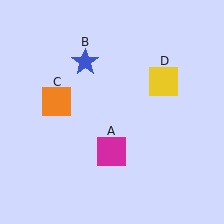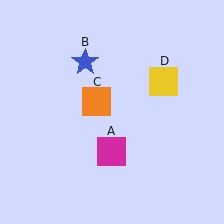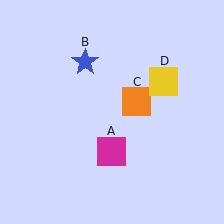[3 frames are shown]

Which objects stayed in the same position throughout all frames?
Magenta square (object A) and blue star (object B) and yellow square (object D) remained stationary.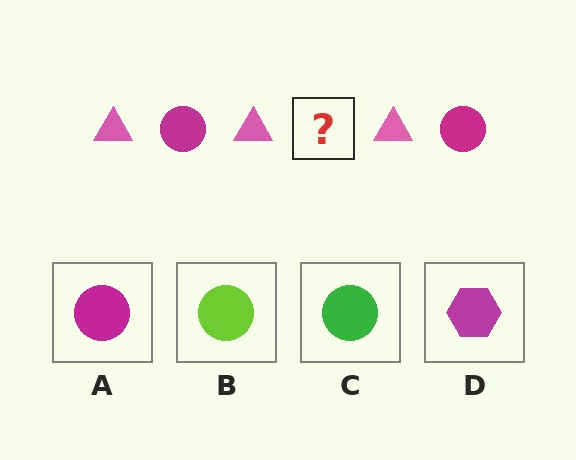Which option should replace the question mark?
Option A.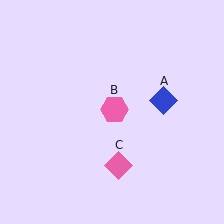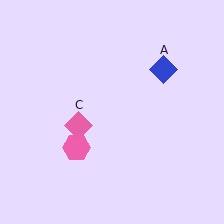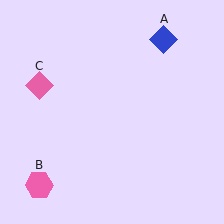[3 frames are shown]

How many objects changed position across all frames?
3 objects changed position: blue diamond (object A), pink hexagon (object B), pink diamond (object C).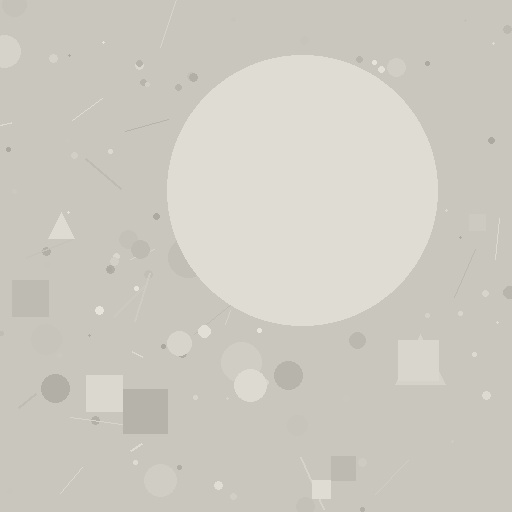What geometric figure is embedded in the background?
A circle is embedded in the background.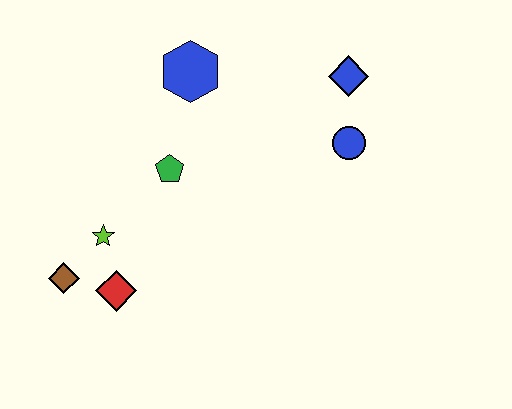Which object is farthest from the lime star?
The blue diamond is farthest from the lime star.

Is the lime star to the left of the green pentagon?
Yes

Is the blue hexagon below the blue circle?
No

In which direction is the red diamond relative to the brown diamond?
The red diamond is to the right of the brown diamond.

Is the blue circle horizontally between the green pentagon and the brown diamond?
No